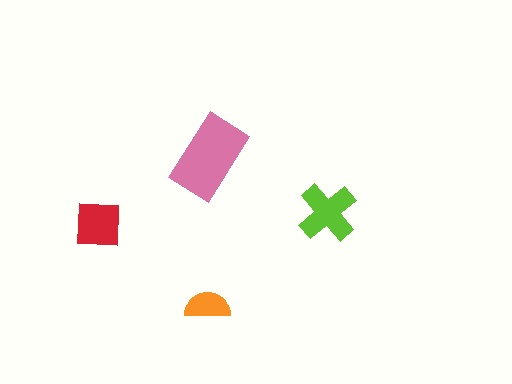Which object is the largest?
The pink rectangle.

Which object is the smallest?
The orange semicircle.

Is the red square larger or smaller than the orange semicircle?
Larger.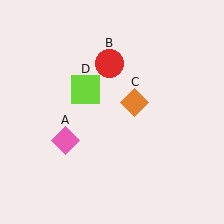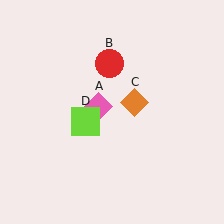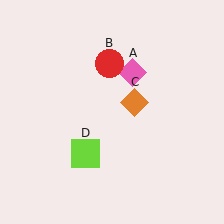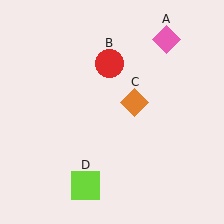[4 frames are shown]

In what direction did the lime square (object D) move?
The lime square (object D) moved down.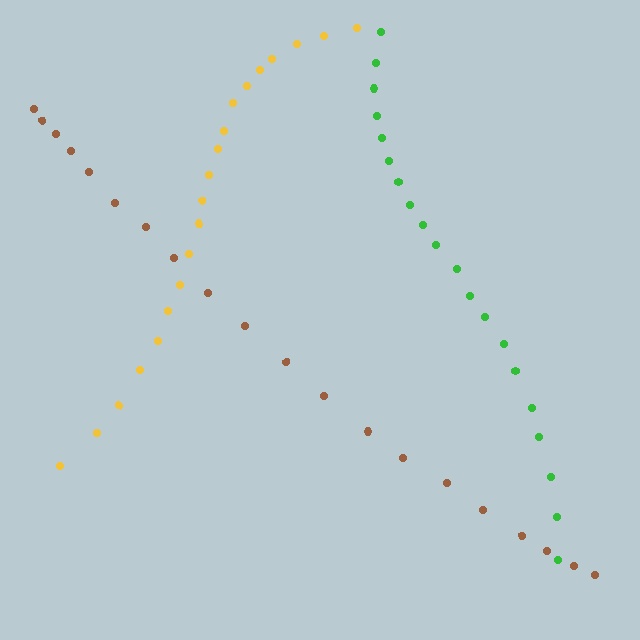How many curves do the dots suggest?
There are 3 distinct paths.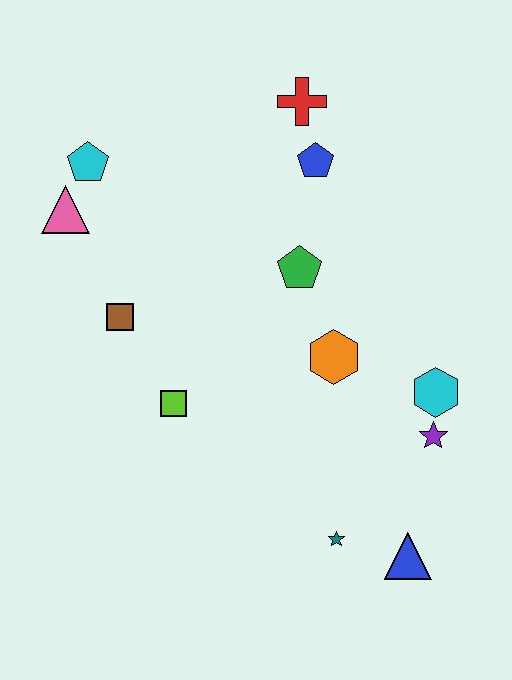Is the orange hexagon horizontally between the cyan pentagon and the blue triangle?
Yes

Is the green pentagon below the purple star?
No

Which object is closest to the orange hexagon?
The green pentagon is closest to the orange hexagon.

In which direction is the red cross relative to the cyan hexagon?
The red cross is above the cyan hexagon.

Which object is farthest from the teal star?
The cyan pentagon is farthest from the teal star.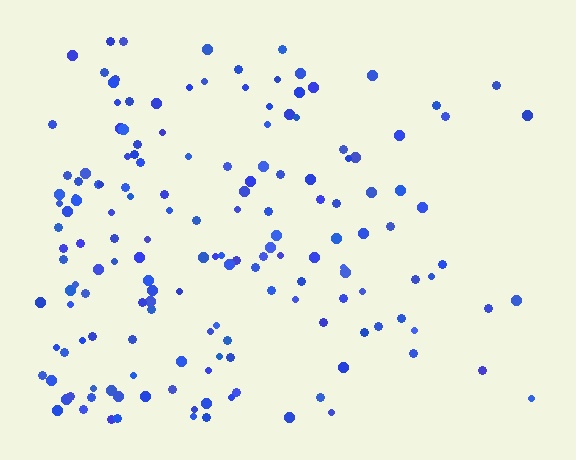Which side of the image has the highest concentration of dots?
The left.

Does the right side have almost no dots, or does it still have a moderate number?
Still a moderate number, just noticeably fewer than the left.